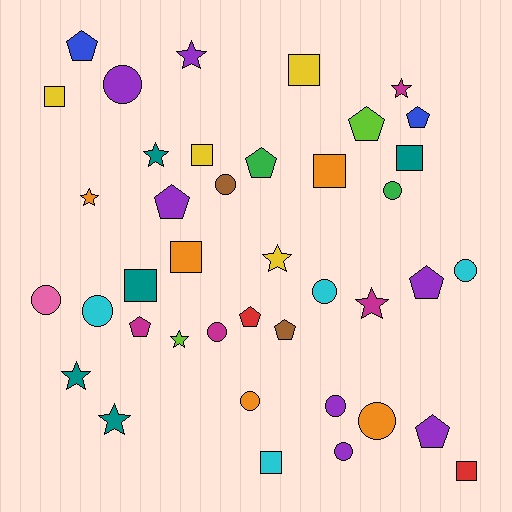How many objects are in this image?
There are 40 objects.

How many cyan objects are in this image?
There are 4 cyan objects.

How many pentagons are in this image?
There are 10 pentagons.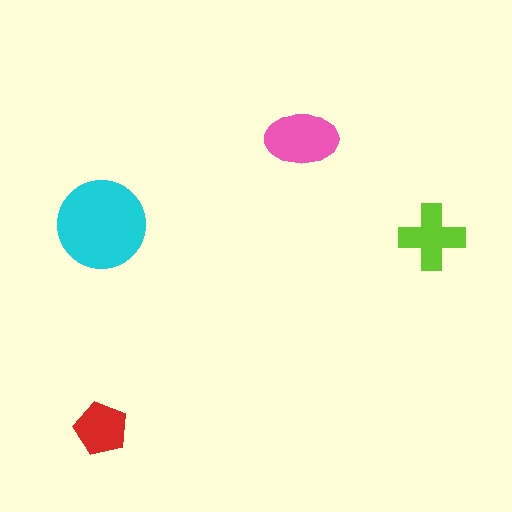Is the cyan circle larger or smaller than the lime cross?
Larger.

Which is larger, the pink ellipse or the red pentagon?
The pink ellipse.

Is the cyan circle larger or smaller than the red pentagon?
Larger.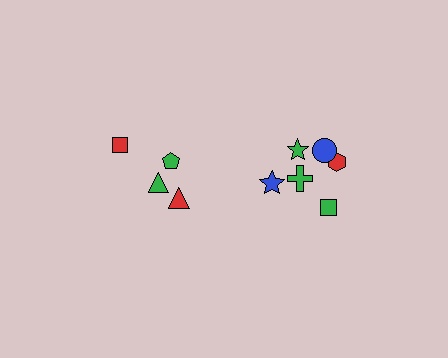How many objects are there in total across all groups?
There are 10 objects.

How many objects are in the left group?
There are 4 objects.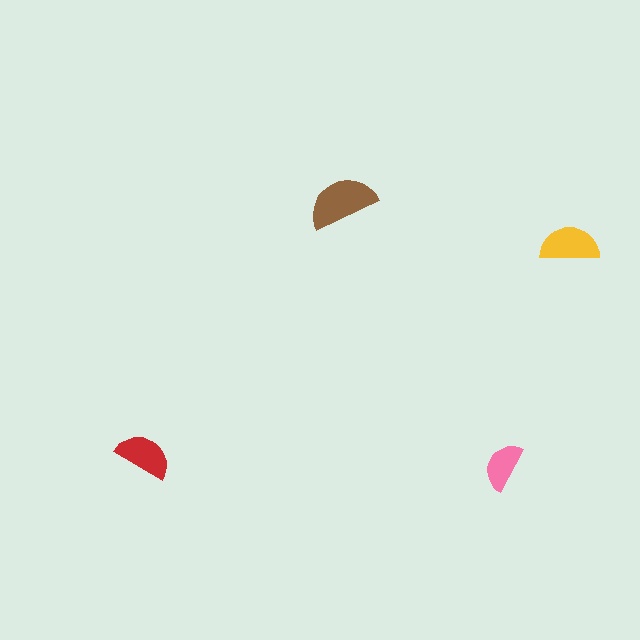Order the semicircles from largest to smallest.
the brown one, the yellow one, the red one, the pink one.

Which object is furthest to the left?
The red semicircle is leftmost.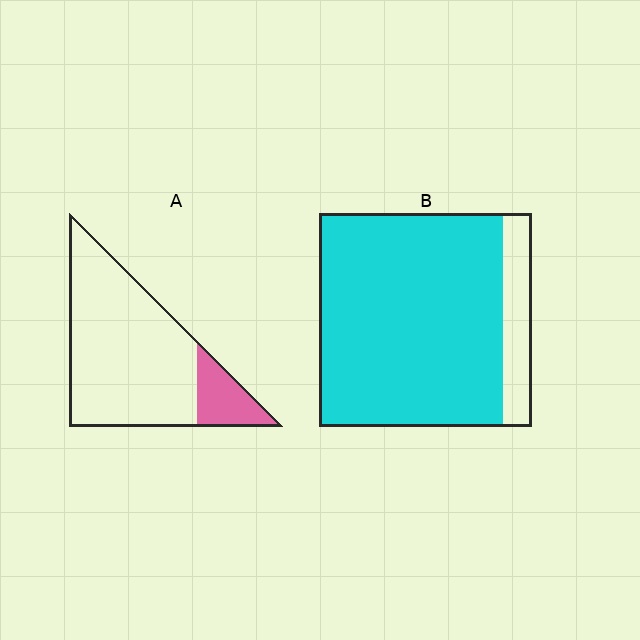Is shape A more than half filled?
No.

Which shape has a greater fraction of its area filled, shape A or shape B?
Shape B.